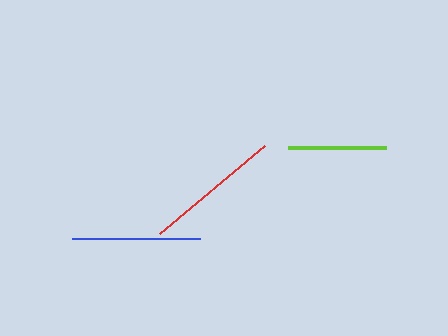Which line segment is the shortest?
The lime line is the shortest at approximately 99 pixels.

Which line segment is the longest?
The red line is the longest at approximately 137 pixels.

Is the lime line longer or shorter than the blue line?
The blue line is longer than the lime line.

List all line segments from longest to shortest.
From longest to shortest: red, blue, lime.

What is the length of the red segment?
The red segment is approximately 137 pixels long.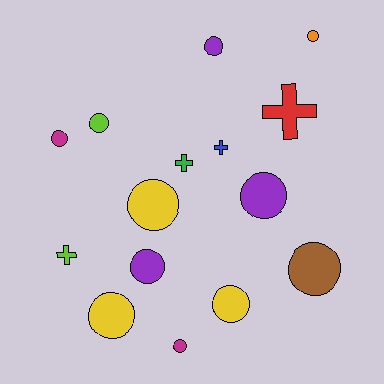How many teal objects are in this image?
There are no teal objects.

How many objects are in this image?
There are 15 objects.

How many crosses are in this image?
There are 4 crosses.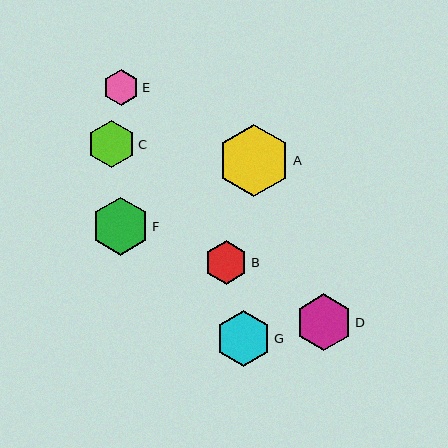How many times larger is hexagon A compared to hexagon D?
Hexagon A is approximately 1.3 times the size of hexagon D.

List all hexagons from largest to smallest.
From largest to smallest: A, F, D, G, C, B, E.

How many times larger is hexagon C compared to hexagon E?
Hexagon C is approximately 1.3 times the size of hexagon E.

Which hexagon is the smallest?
Hexagon E is the smallest with a size of approximately 35 pixels.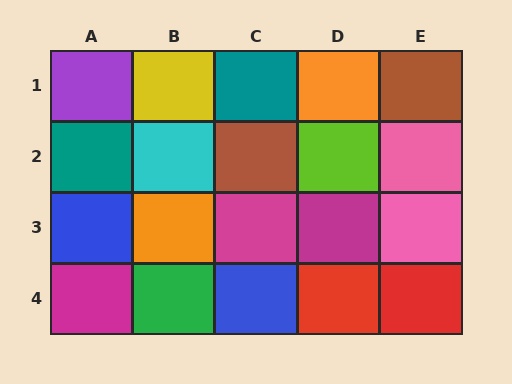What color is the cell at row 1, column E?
Brown.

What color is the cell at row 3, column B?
Orange.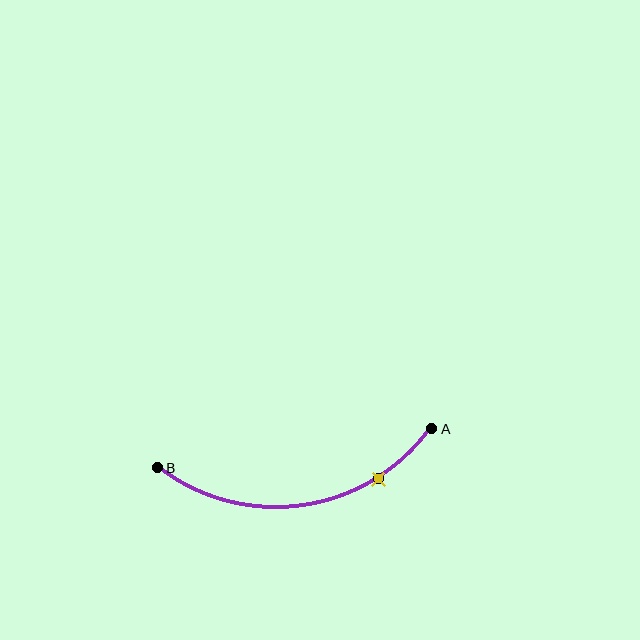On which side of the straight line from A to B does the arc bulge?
The arc bulges below the straight line connecting A and B.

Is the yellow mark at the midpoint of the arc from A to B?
No. The yellow mark lies on the arc but is closer to endpoint A. The arc midpoint would be at the point on the curve equidistant along the arc from both A and B.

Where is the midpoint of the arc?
The arc midpoint is the point on the curve farthest from the straight line joining A and B. It sits below that line.